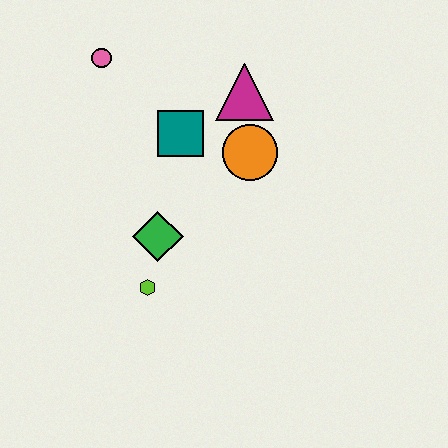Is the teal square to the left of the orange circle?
Yes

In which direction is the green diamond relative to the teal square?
The green diamond is below the teal square.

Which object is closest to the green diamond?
The lime hexagon is closest to the green diamond.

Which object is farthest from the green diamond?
The pink circle is farthest from the green diamond.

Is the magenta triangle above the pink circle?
No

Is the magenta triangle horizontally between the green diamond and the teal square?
No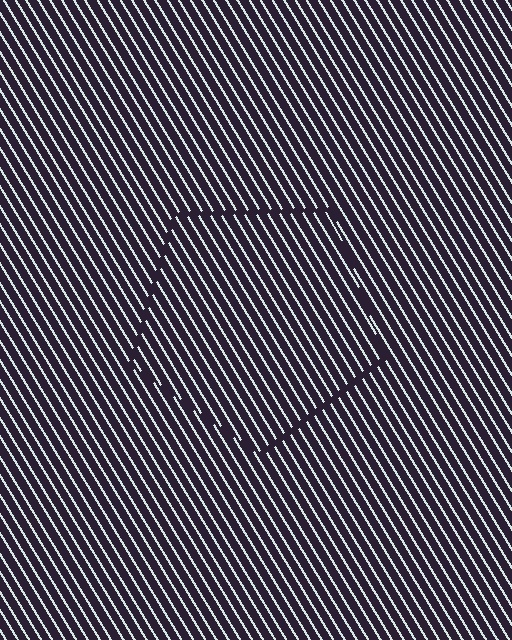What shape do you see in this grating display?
An illusory pentagon. The interior of the shape contains the same grating, shifted by half a period — the contour is defined by the phase discontinuity where line-ends from the inner and outer gratings abut.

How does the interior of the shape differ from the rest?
The interior of the shape contains the same grating, shifted by half a period — the contour is defined by the phase discontinuity where line-ends from the inner and outer gratings abut.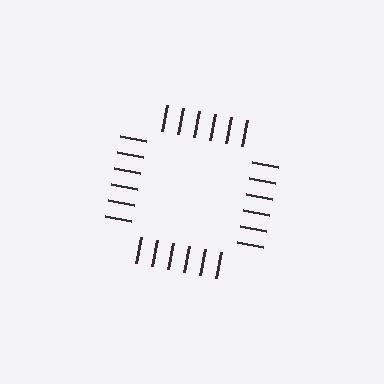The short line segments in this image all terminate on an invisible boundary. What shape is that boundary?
An illusory square — the line segments terminate on its edges but no continuous stroke is drawn.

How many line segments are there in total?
24 — 6 along each of the 4 edges.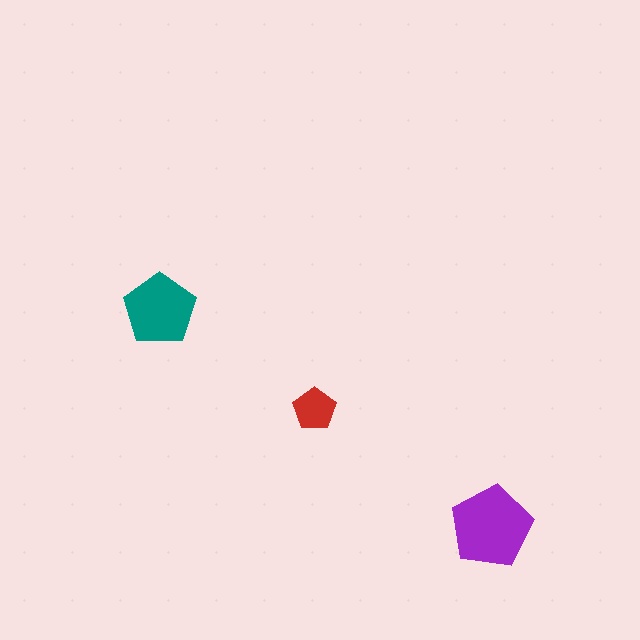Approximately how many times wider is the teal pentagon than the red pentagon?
About 1.5 times wider.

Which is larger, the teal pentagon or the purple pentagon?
The purple one.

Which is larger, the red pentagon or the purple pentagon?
The purple one.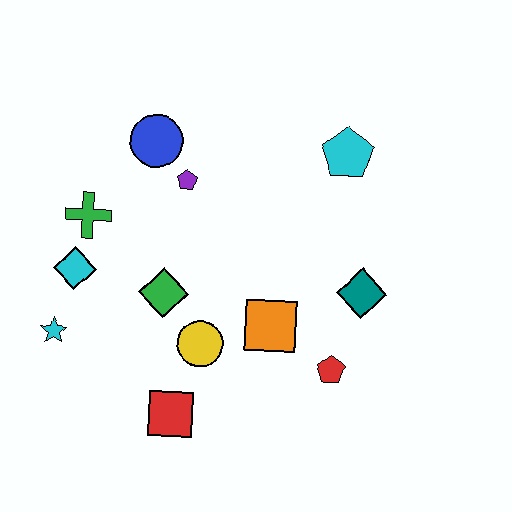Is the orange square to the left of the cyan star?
No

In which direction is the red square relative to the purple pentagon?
The red square is below the purple pentagon.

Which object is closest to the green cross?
The cyan diamond is closest to the green cross.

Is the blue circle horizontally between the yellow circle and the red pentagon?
No